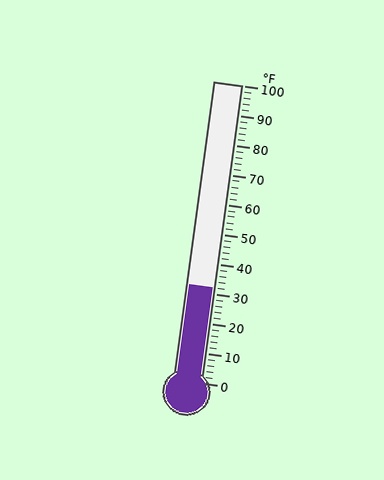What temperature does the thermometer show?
The thermometer shows approximately 32°F.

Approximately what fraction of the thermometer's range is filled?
The thermometer is filled to approximately 30% of its range.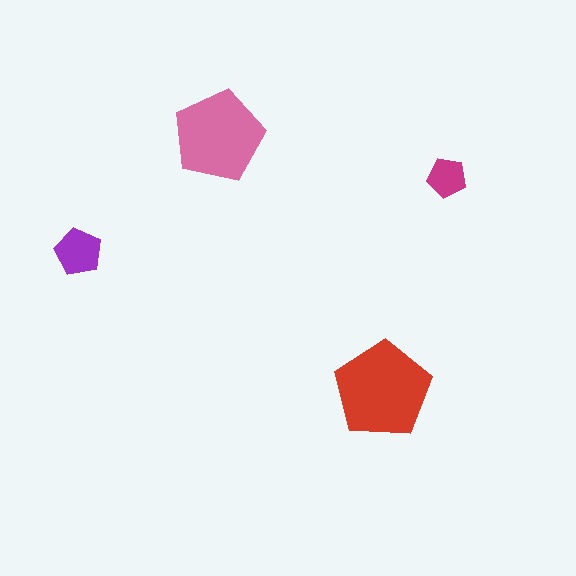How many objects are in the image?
There are 4 objects in the image.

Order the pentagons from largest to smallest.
the red one, the pink one, the purple one, the magenta one.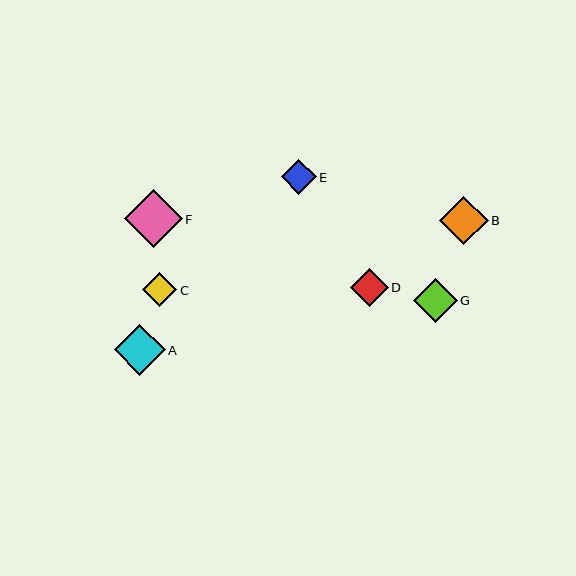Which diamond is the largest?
Diamond F is the largest with a size of approximately 58 pixels.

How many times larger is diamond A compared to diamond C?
Diamond A is approximately 1.5 times the size of diamond C.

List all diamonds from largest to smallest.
From largest to smallest: F, A, B, G, D, E, C.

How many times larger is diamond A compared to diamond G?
Diamond A is approximately 1.2 times the size of diamond G.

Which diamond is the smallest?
Diamond C is the smallest with a size of approximately 34 pixels.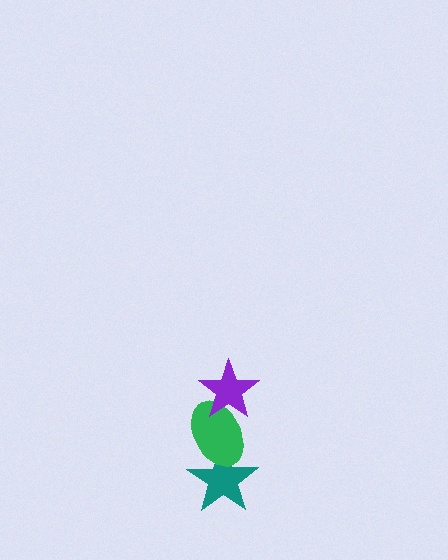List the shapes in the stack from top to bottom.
From top to bottom: the purple star, the green ellipse, the teal star.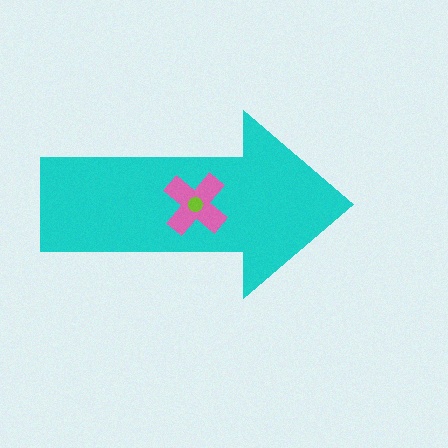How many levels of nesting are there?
3.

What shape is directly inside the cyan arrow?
The pink cross.